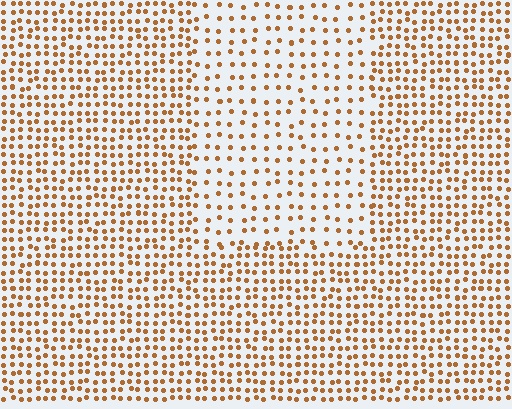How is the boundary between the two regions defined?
The boundary is defined by a change in element density (approximately 2.0x ratio). All elements are the same color, size, and shape.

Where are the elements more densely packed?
The elements are more densely packed outside the rectangle boundary.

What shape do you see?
I see a rectangle.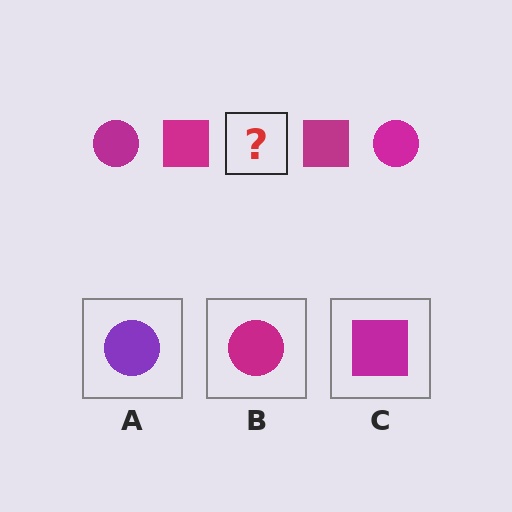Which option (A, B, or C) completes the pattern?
B.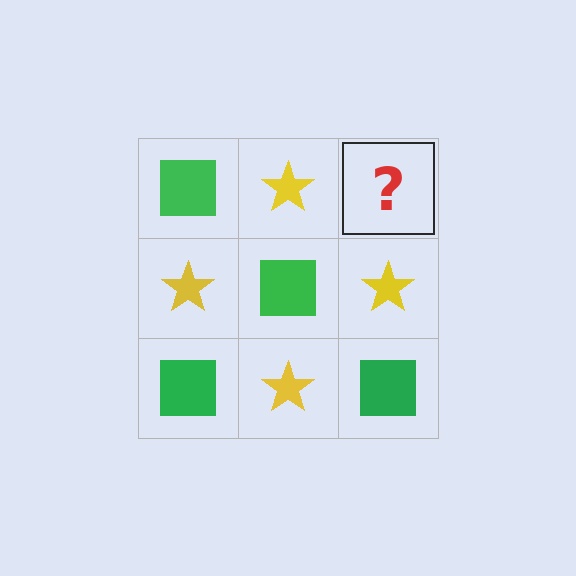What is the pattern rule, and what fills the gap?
The rule is that it alternates green square and yellow star in a checkerboard pattern. The gap should be filled with a green square.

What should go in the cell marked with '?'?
The missing cell should contain a green square.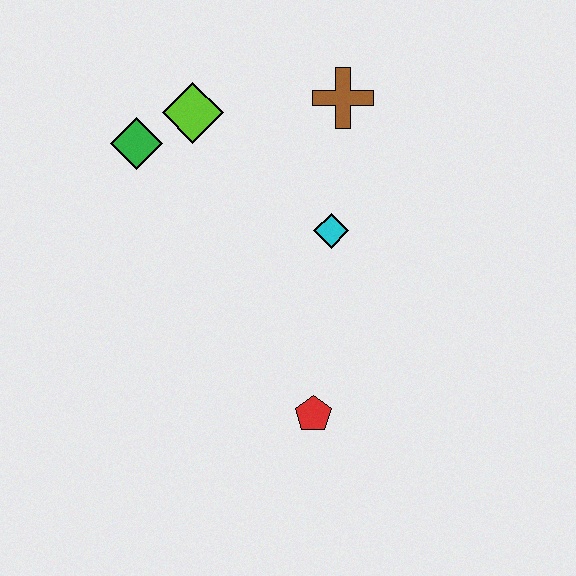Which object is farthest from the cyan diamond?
The green diamond is farthest from the cyan diamond.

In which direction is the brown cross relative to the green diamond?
The brown cross is to the right of the green diamond.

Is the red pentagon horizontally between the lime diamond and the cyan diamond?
Yes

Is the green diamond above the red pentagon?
Yes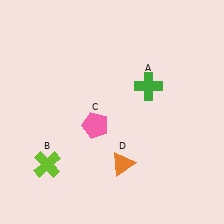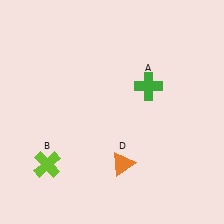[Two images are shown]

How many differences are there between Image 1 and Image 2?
There is 1 difference between the two images.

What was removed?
The pink pentagon (C) was removed in Image 2.